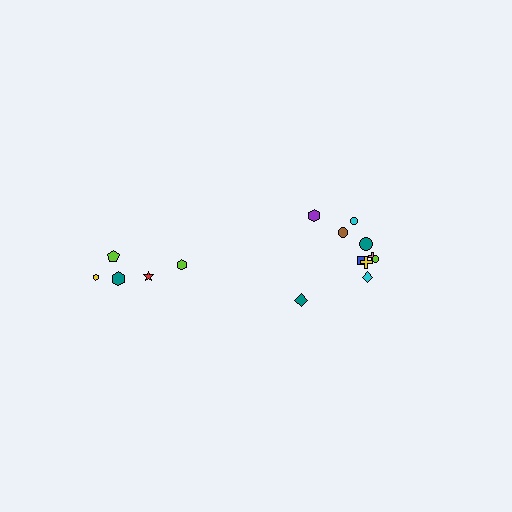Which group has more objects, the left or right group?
The right group.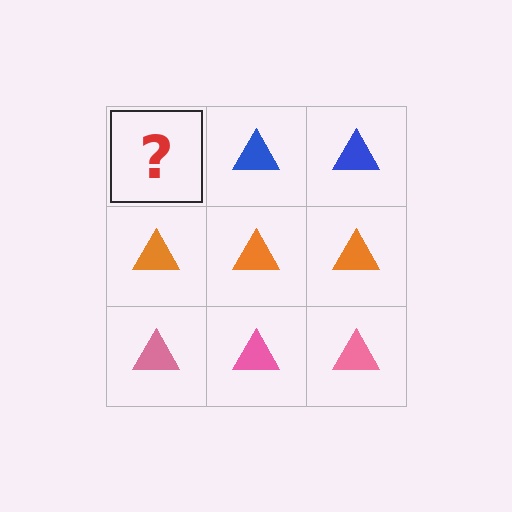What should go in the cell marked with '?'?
The missing cell should contain a blue triangle.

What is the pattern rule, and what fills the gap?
The rule is that each row has a consistent color. The gap should be filled with a blue triangle.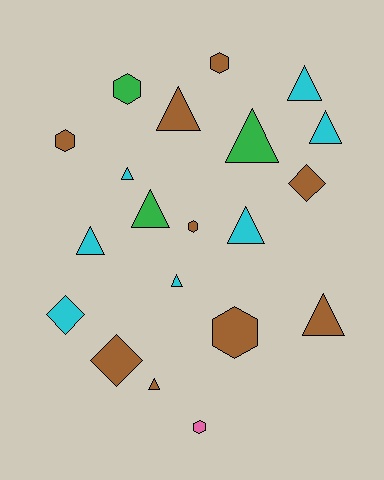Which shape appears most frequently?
Triangle, with 11 objects.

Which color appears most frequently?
Brown, with 9 objects.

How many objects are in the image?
There are 20 objects.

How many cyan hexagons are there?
There are no cyan hexagons.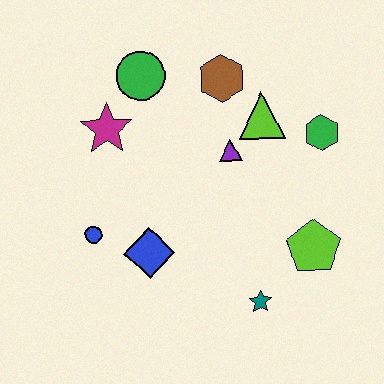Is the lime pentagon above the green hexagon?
No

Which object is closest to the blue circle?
The blue diamond is closest to the blue circle.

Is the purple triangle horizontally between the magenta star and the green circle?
No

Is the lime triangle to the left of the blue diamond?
No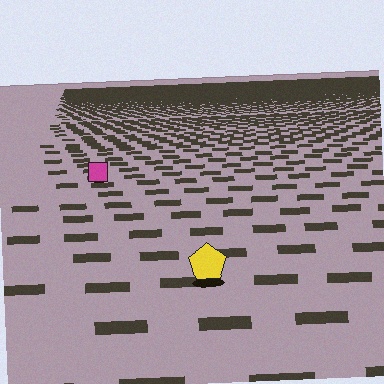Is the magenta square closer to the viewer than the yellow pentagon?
No. The yellow pentagon is closer — you can tell from the texture gradient: the ground texture is coarser near it.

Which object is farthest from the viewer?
The magenta square is farthest from the viewer. It appears smaller and the ground texture around it is denser.